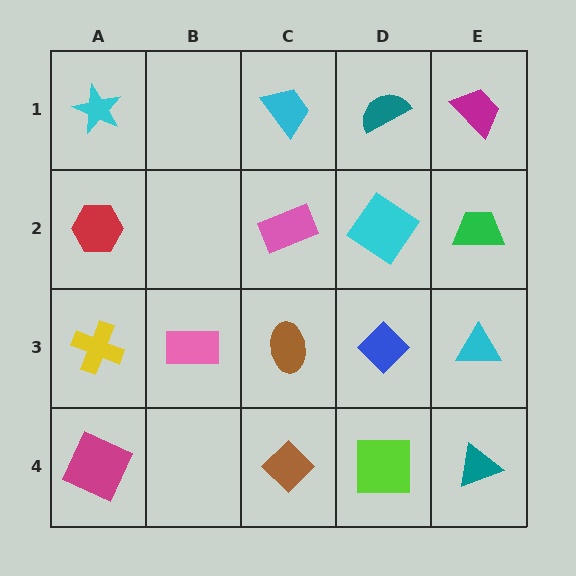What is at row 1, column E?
A magenta trapezoid.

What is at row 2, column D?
A cyan diamond.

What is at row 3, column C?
A brown ellipse.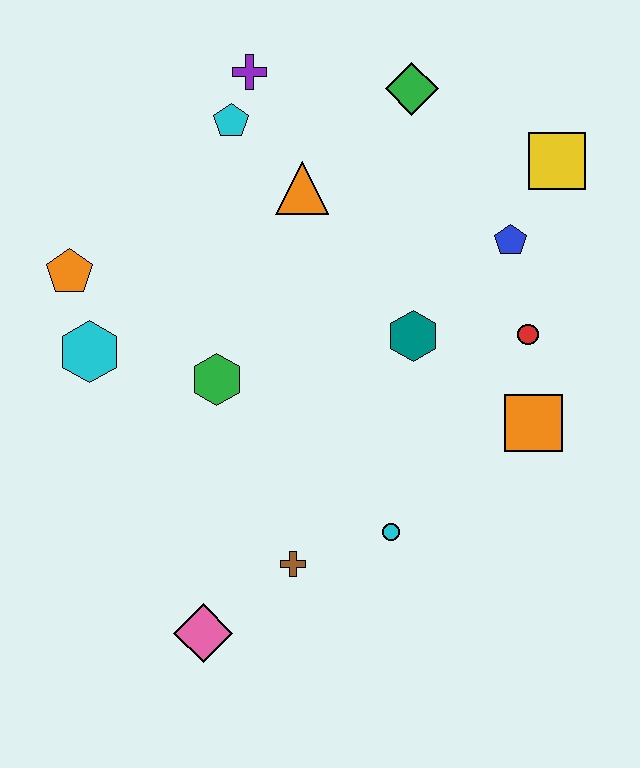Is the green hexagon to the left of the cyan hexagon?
No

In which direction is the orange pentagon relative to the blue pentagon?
The orange pentagon is to the left of the blue pentagon.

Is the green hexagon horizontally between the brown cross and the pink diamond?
Yes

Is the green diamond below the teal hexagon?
No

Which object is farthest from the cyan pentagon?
The pink diamond is farthest from the cyan pentagon.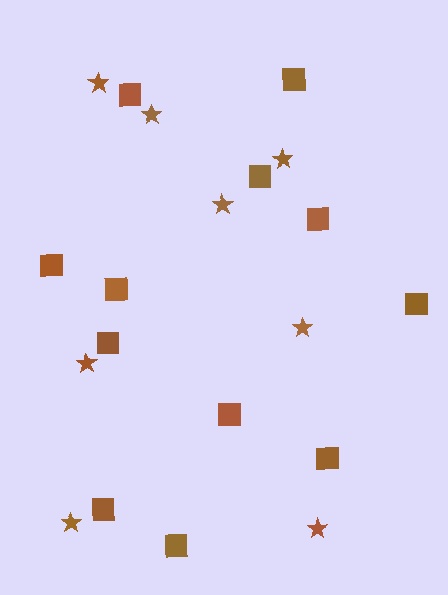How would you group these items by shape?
There are 2 groups: one group of stars (8) and one group of squares (12).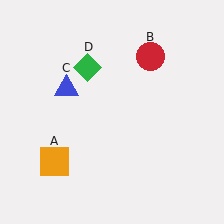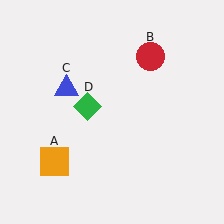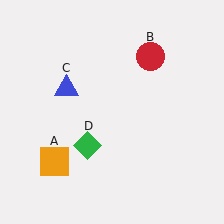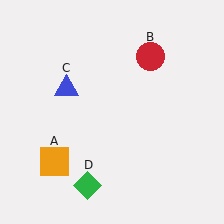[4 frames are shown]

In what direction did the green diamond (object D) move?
The green diamond (object D) moved down.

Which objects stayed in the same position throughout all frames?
Orange square (object A) and red circle (object B) and blue triangle (object C) remained stationary.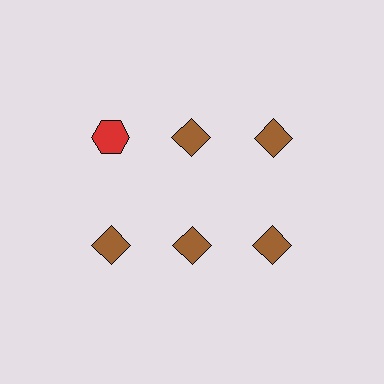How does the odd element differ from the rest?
It differs in both color (red instead of brown) and shape (hexagon instead of diamond).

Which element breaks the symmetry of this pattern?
The red hexagon in the top row, leftmost column breaks the symmetry. All other shapes are brown diamonds.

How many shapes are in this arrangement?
There are 6 shapes arranged in a grid pattern.